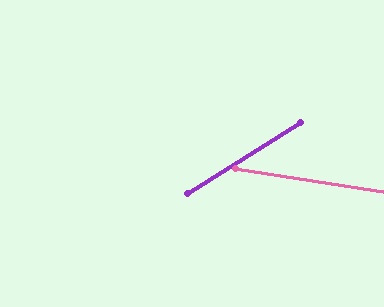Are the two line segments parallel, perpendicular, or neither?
Neither parallel nor perpendicular — they differ by about 41°.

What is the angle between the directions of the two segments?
Approximately 41 degrees.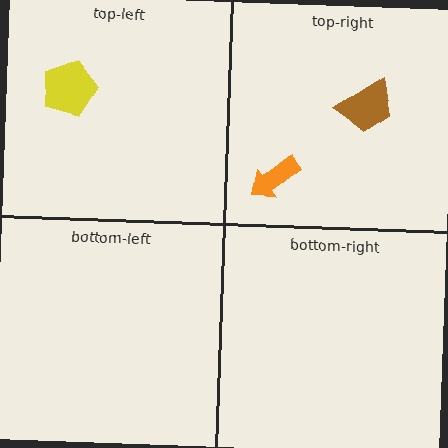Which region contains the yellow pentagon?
The top-left region.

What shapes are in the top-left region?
The yellow pentagon.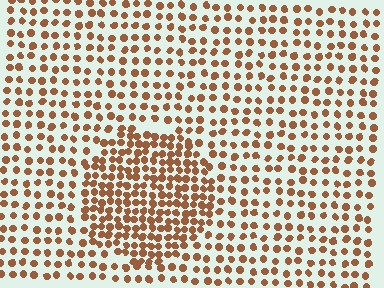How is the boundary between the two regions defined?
The boundary is defined by a change in element density (approximately 1.9x ratio). All elements are the same color, size, and shape.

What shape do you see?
I see a circle.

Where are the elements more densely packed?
The elements are more densely packed inside the circle boundary.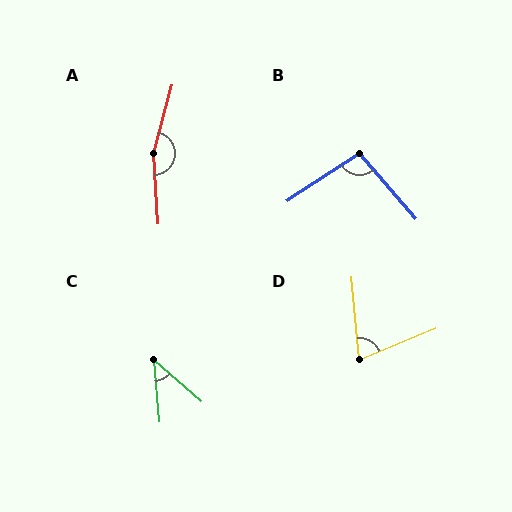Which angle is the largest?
A, at approximately 161 degrees.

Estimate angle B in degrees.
Approximately 97 degrees.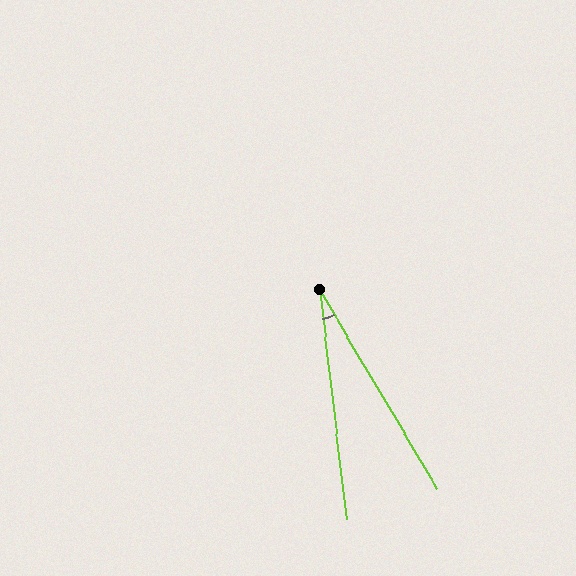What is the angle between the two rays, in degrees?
Approximately 24 degrees.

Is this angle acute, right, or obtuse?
It is acute.